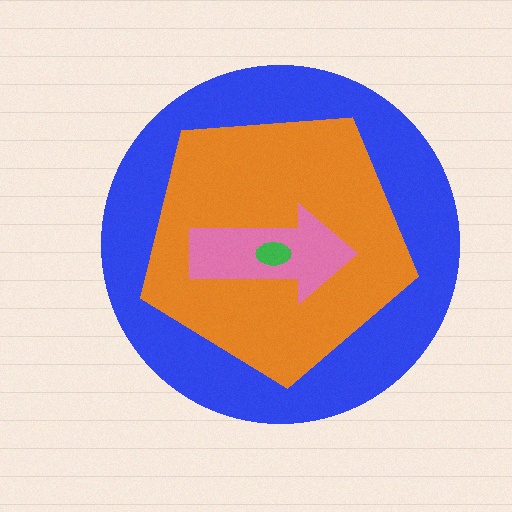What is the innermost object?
The green ellipse.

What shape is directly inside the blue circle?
The orange pentagon.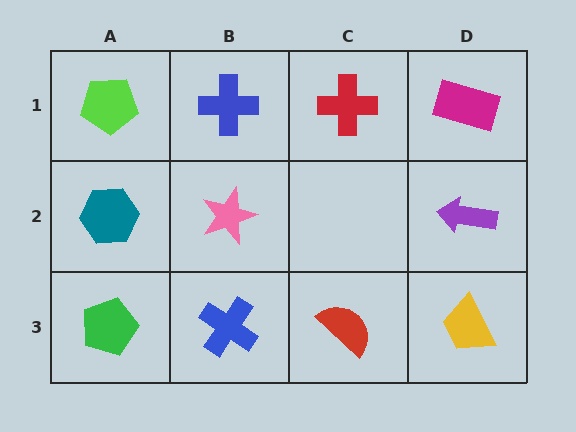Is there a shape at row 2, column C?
No, that cell is empty.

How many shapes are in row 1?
4 shapes.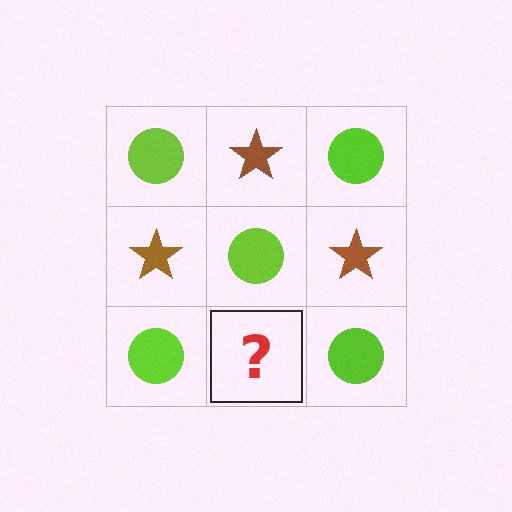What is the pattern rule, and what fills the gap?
The rule is that it alternates lime circle and brown star in a checkerboard pattern. The gap should be filled with a brown star.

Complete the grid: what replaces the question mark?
The question mark should be replaced with a brown star.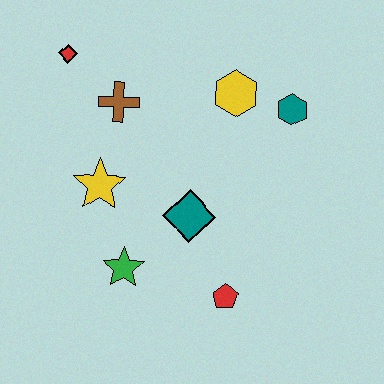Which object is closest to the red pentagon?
The teal diamond is closest to the red pentagon.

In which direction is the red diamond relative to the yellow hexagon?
The red diamond is to the left of the yellow hexagon.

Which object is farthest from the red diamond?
The red pentagon is farthest from the red diamond.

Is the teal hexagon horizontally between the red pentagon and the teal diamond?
No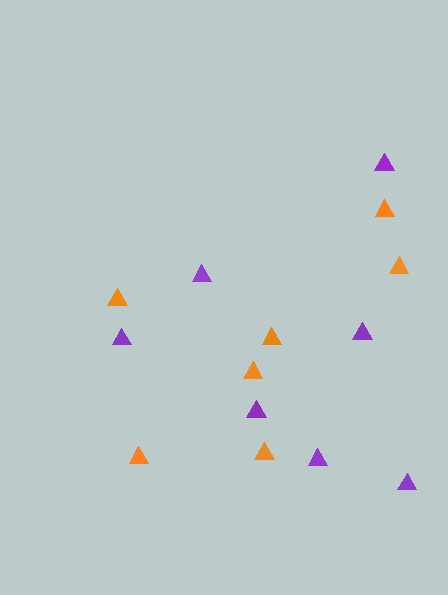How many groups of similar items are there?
There are 2 groups: one group of purple triangles (7) and one group of orange triangles (7).